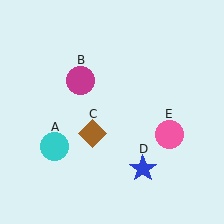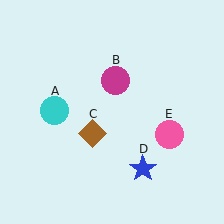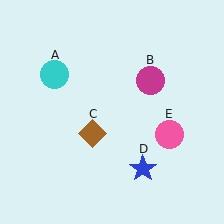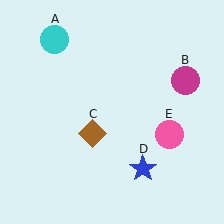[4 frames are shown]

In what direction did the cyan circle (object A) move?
The cyan circle (object A) moved up.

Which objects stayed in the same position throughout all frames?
Brown diamond (object C) and blue star (object D) and pink circle (object E) remained stationary.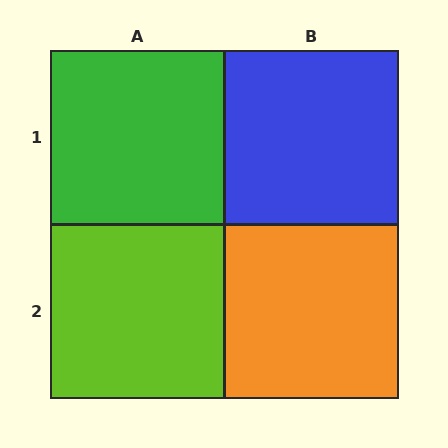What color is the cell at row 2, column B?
Orange.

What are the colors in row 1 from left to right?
Green, blue.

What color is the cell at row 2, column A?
Lime.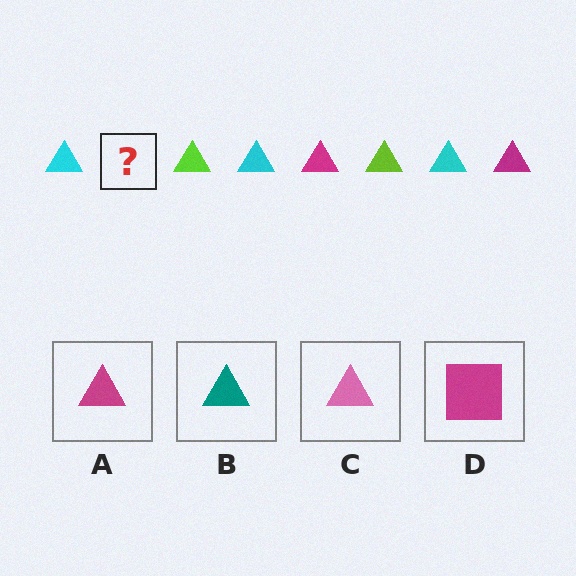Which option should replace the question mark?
Option A.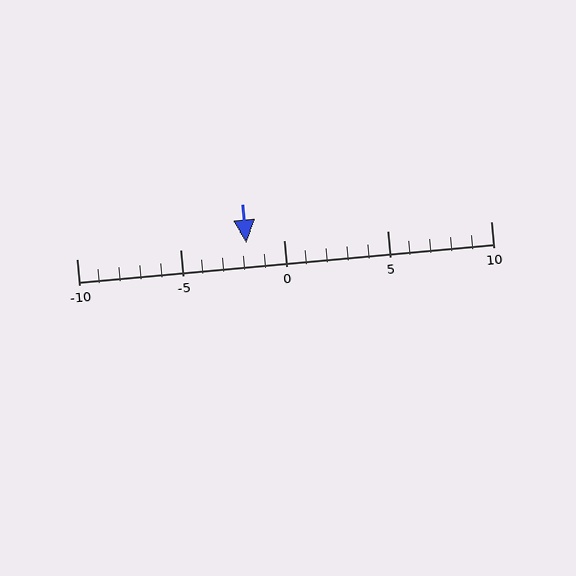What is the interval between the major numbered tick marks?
The major tick marks are spaced 5 units apart.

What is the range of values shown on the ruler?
The ruler shows values from -10 to 10.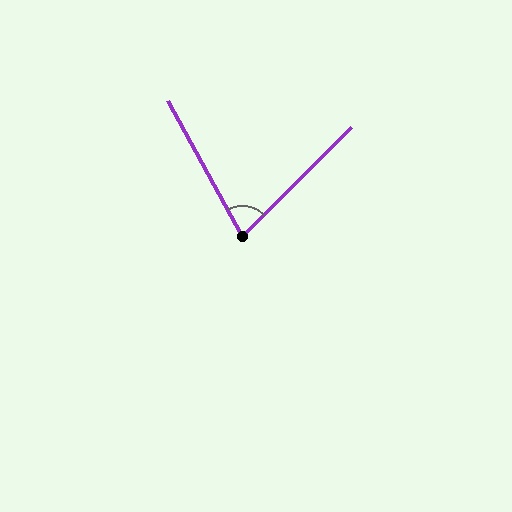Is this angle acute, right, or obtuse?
It is acute.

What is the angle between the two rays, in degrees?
Approximately 74 degrees.